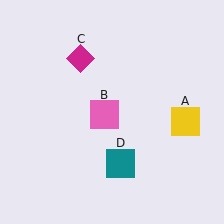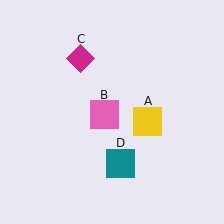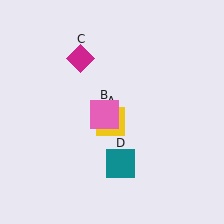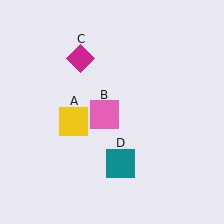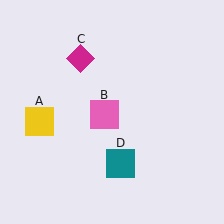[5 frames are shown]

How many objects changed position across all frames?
1 object changed position: yellow square (object A).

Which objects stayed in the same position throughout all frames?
Pink square (object B) and magenta diamond (object C) and teal square (object D) remained stationary.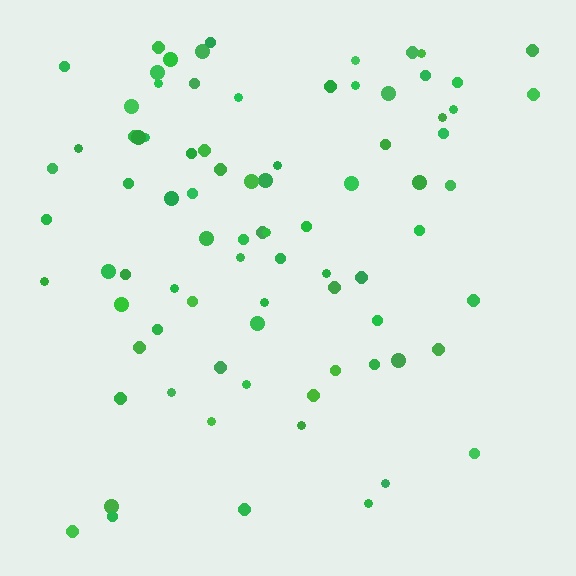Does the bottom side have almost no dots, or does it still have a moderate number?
Still a moderate number, just noticeably fewer than the top.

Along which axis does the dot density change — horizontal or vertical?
Vertical.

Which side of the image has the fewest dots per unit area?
The bottom.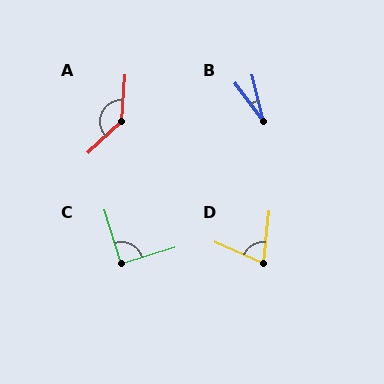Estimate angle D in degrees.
Approximately 72 degrees.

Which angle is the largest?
A, at approximately 137 degrees.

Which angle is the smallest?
B, at approximately 24 degrees.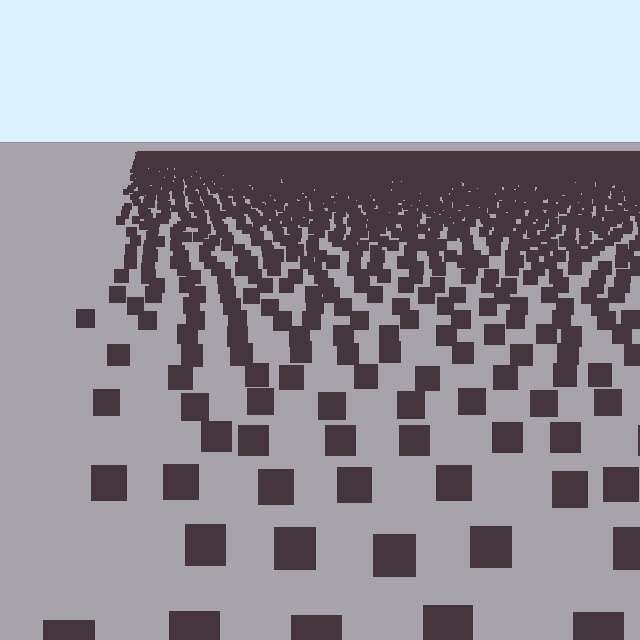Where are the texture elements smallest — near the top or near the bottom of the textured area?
Near the top.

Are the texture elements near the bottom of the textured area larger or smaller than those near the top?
Larger. Near the bottom, elements are closer to the viewer and appear at a bigger on-screen size.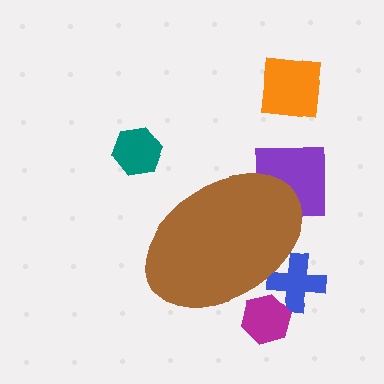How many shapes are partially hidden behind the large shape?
3 shapes are partially hidden.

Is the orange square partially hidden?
No, the orange square is fully visible.